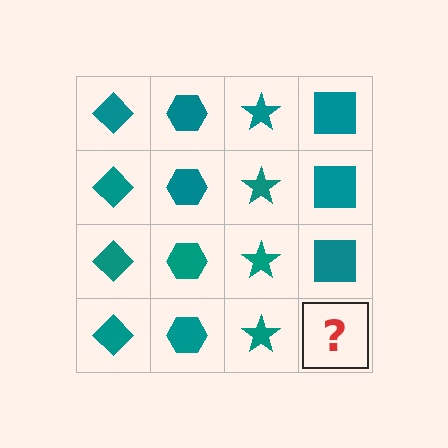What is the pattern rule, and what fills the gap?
The rule is that each column has a consistent shape. The gap should be filled with a teal square.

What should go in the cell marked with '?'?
The missing cell should contain a teal square.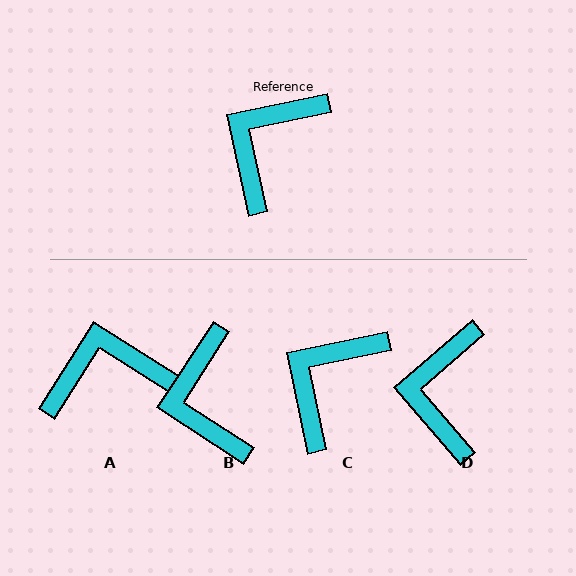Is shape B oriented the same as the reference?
No, it is off by about 45 degrees.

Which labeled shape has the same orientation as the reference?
C.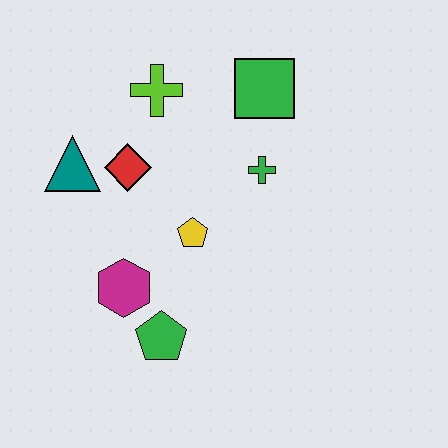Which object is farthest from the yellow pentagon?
The green square is farthest from the yellow pentagon.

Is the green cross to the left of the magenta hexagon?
No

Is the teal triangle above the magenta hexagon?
Yes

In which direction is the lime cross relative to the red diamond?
The lime cross is above the red diamond.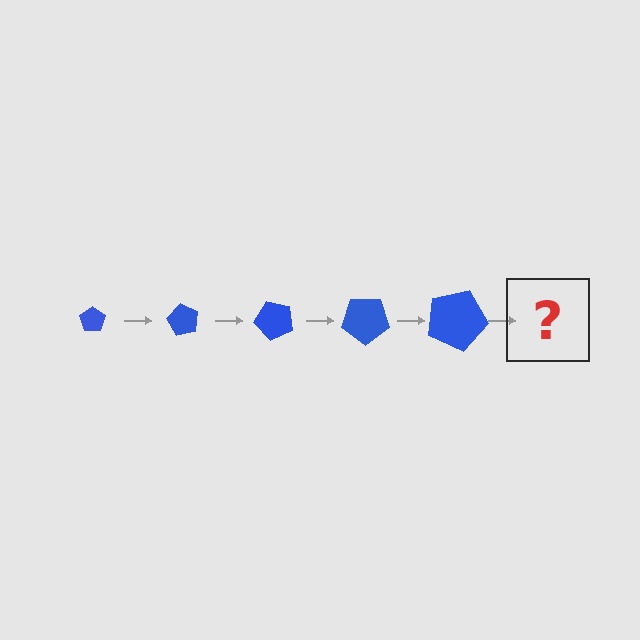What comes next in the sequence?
The next element should be a pentagon, larger than the previous one and rotated 300 degrees from the start.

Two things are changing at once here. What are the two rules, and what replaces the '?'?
The two rules are that the pentagon grows larger each step and it rotates 60 degrees each step. The '?' should be a pentagon, larger than the previous one and rotated 300 degrees from the start.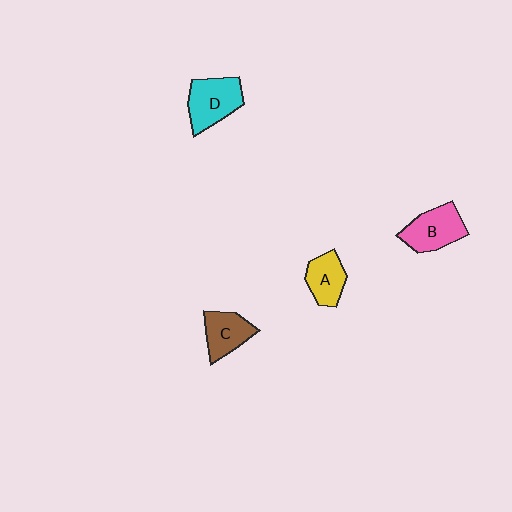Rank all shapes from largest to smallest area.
From largest to smallest: D (cyan), B (pink), C (brown), A (yellow).